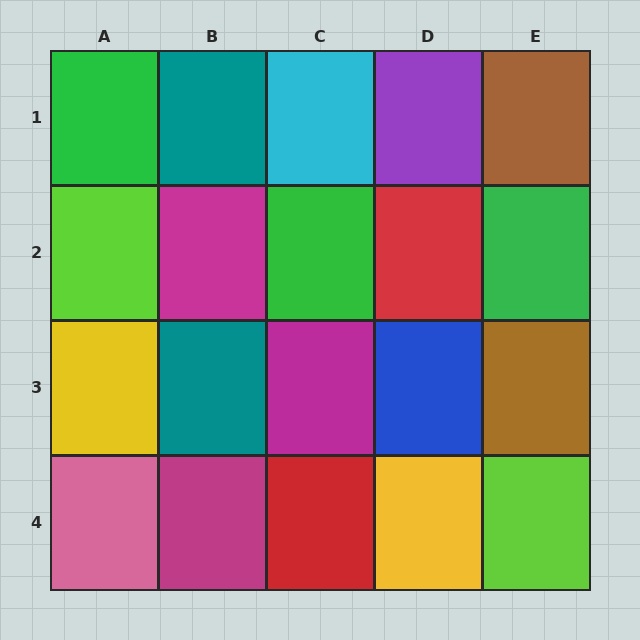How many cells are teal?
2 cells are teal.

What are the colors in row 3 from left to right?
Yellow, teal, magenta, blue, brown.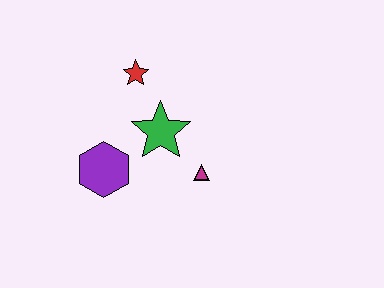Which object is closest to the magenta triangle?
The green star is closest to the magenta triangle.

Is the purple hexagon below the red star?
Yes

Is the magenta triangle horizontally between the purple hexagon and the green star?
No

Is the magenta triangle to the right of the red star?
Yes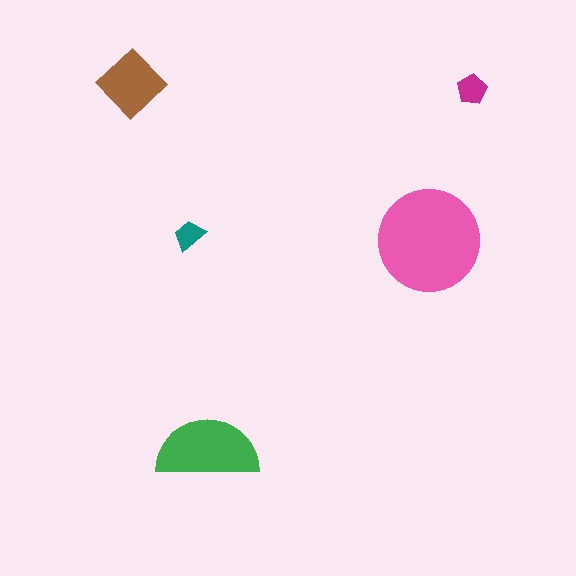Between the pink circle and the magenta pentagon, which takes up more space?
The pink circle.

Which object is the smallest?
The teal trapezoid.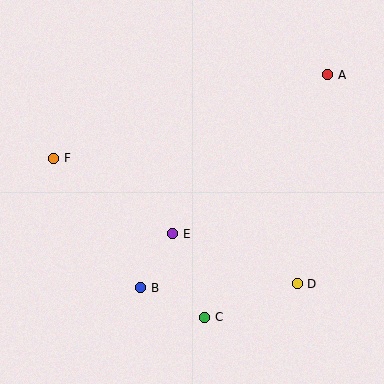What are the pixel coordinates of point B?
Point B is at (141, 288).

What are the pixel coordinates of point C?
Point C is at (205, 317).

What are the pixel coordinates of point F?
Point F is at (54, 158).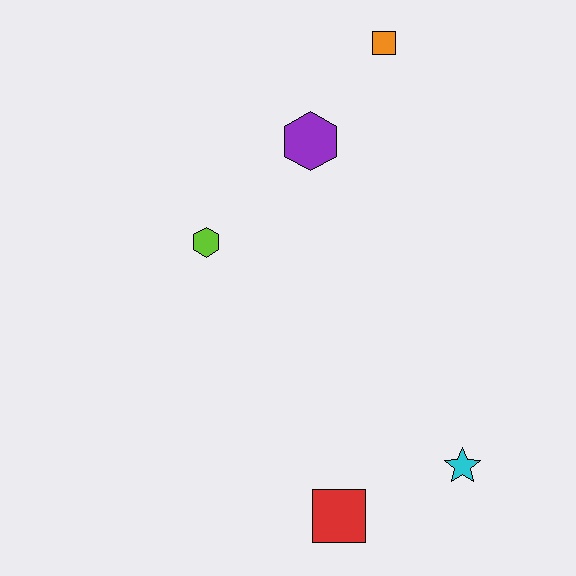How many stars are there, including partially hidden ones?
There is 1 star.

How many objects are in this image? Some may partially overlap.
There are 5 objects.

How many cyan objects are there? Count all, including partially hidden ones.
There is 1 cyan object.